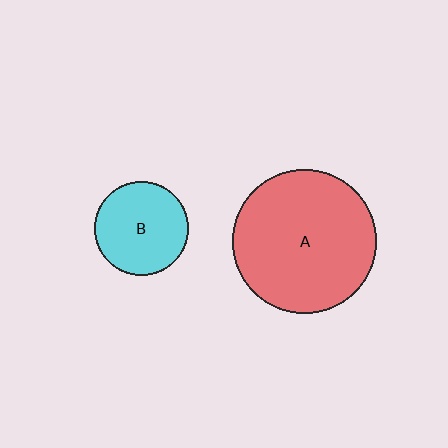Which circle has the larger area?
Circle A (red).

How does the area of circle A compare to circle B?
Approximately 2.3 times.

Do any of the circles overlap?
No, none of the circles overlap.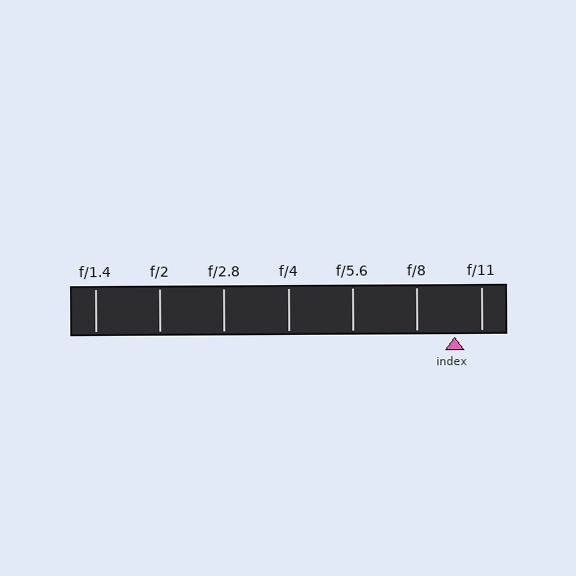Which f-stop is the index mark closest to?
The index mark is closest to f/11.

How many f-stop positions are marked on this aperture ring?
There are 7 f-stop positions marked.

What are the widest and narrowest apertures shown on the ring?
The widest aperture shown is f/1.4 and the narrowest is f/11.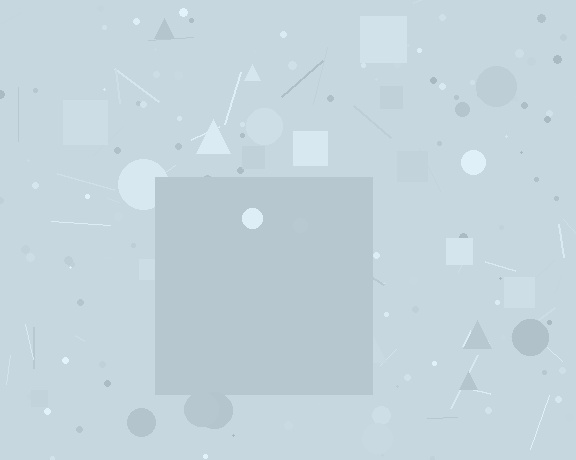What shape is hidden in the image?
A square is hidden in the image.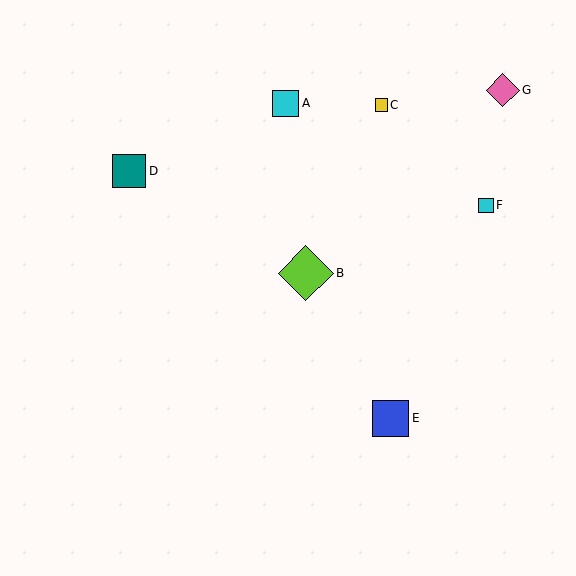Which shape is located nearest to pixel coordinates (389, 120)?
The yellow square (labeled C) at (381, 105) is nearest to that location.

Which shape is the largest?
The lime diamond (labeled B) is the largest.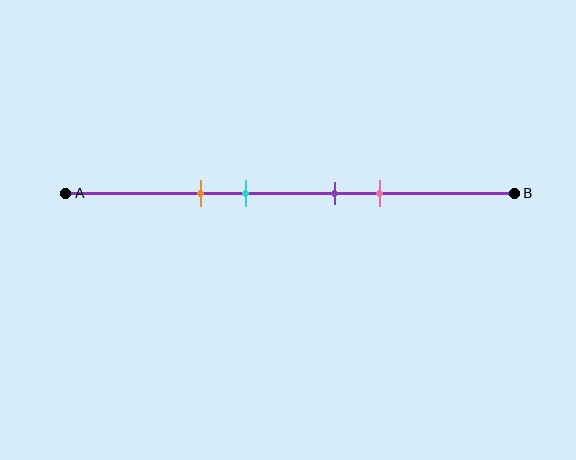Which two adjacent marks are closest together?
The purple and pink marks are the closest adjacent pair.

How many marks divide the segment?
There are 4 marks dividing the segment.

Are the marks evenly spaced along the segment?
No, the marks are not evenly spaced.